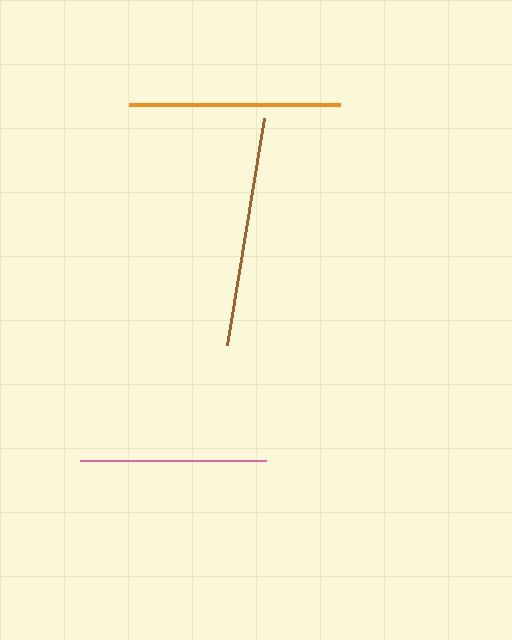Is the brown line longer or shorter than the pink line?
The brown line is longer than the pink line.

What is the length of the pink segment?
The pink segment is approximately 186 pixels long.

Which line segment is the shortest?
The pink line is the shortest at approximately 186 pixels.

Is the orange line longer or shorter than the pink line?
The orange line is longer than the pink line.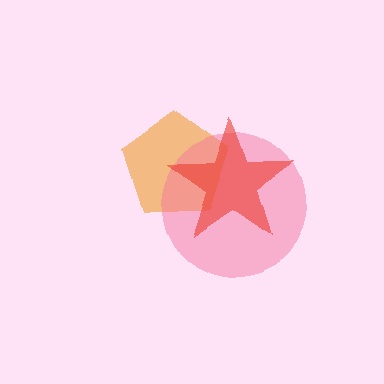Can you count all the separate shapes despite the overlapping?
Yes, there are 3 separate shapes.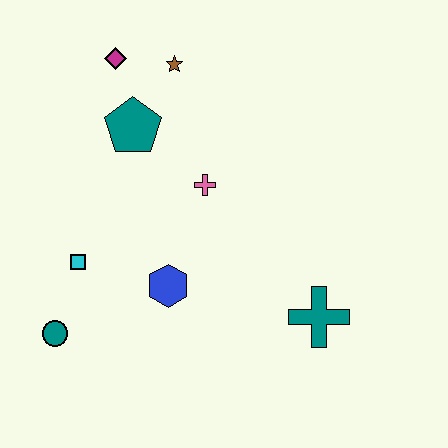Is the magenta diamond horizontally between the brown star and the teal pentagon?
No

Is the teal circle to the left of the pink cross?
Yes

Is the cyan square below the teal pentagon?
Yes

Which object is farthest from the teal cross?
The magenta diamond is farthest from the teal cross.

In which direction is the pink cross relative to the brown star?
The pink cross is below the brown star.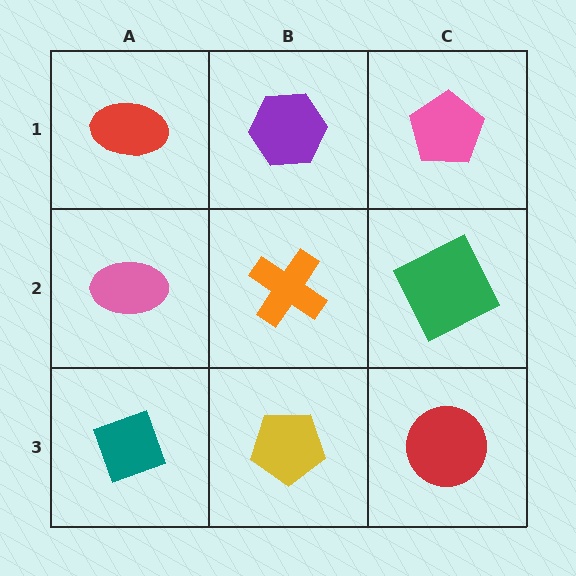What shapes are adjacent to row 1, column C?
A green square (row 2, column C), a purple hexagon (row 1, column B).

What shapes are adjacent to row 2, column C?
A pink pentagon (row 1, column C), a red circle (row 3, column C), an orange cross (row 2, column B).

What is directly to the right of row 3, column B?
A red circle.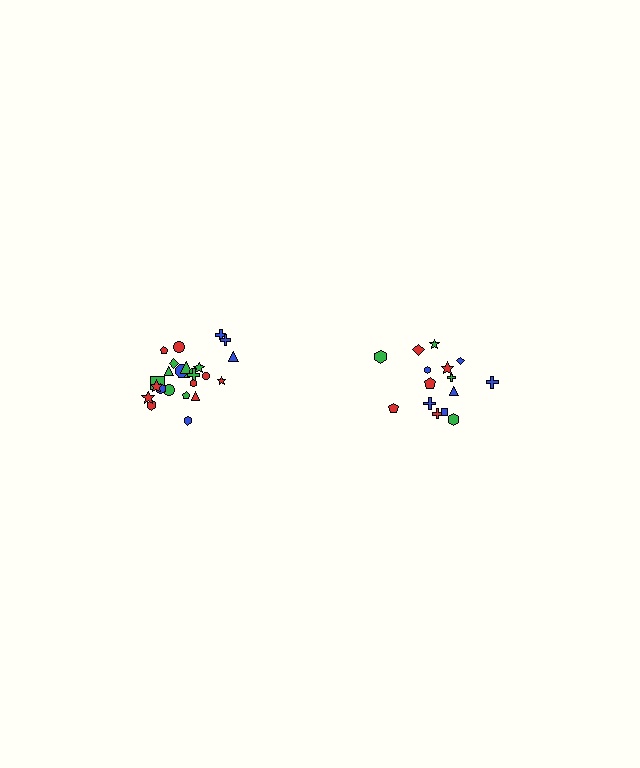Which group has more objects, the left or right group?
The left group.